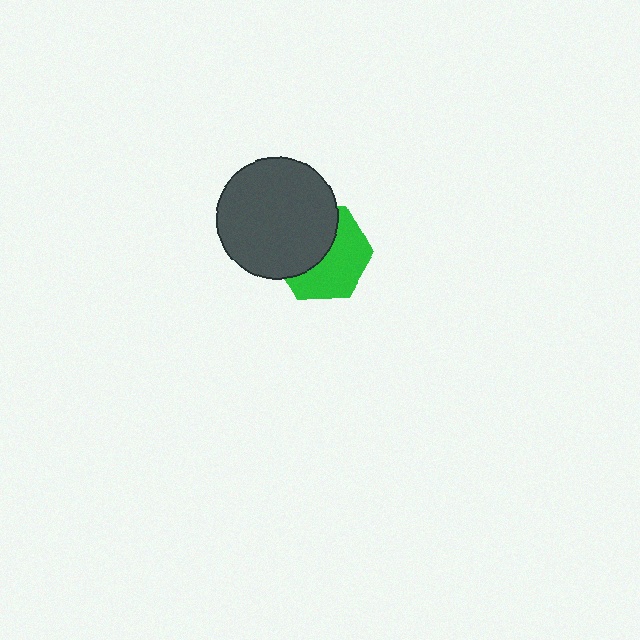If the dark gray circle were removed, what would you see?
You would see the complete green hexagon.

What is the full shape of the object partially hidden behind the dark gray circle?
The partially hidden object is a green hexagon.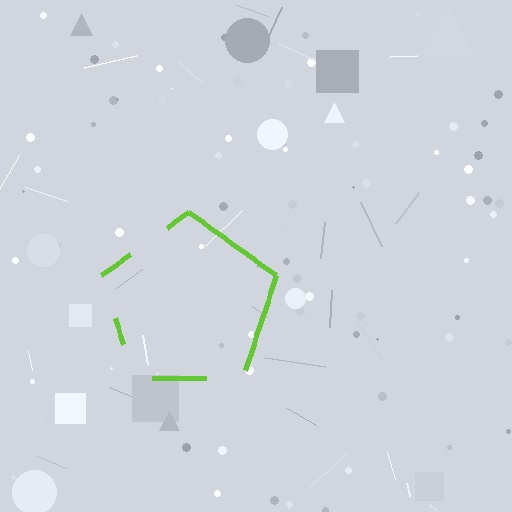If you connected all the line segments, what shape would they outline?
They would outline a pentagon.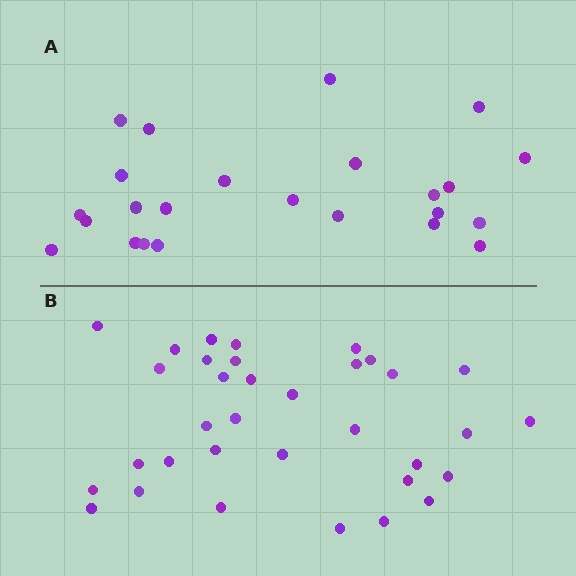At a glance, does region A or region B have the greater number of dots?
Region B (the bottom region) has more dots.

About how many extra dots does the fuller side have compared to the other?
Region B has roughly 10 or so more dots than region A.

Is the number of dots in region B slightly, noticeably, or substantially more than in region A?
Region B has noticeably more, but not dramatically so. The ratio is roughly 1.4 to 1.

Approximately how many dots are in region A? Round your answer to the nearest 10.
About 20 dots. (The exact count is 24, which rounds to 20.)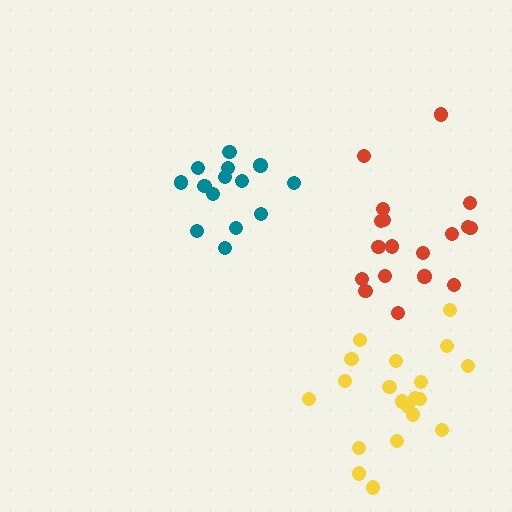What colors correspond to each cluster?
The clusters are colored: teal, yellow, red.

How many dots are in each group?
Group 1: 14 dots, Group 2: 20 dots, Group 3: 18 dots (52 total).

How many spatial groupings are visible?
There are 3 spatial groupings.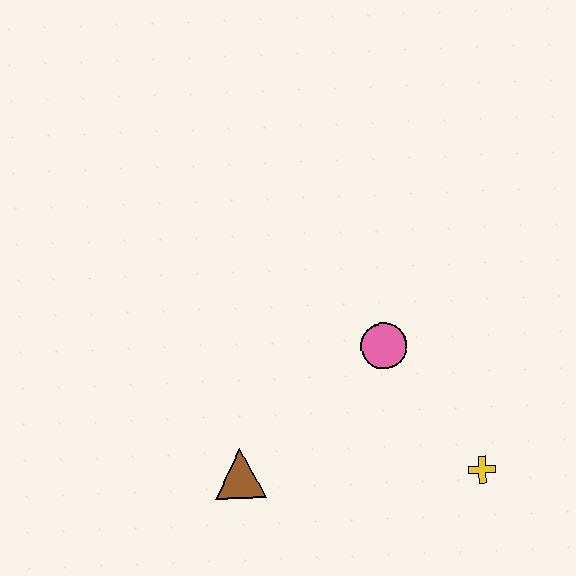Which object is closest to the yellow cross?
The pink circle is closest to the yellow cross.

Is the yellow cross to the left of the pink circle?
No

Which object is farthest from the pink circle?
The brown triangle is farthest from the pink circle.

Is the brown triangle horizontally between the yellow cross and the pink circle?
No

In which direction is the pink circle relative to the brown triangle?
The pink circle is to the right of the brown triangle.